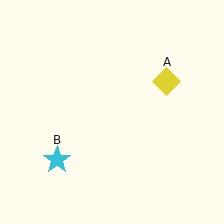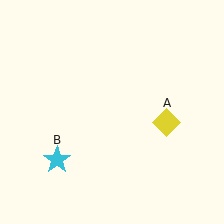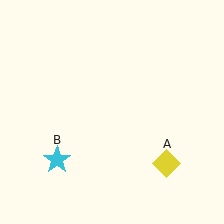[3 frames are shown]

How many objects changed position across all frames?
1 object changed position: yellow diamond (object A).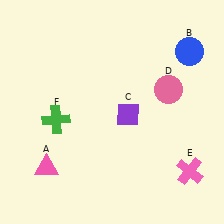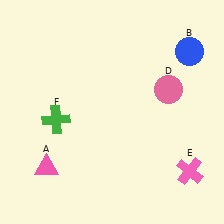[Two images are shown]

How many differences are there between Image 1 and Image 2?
There is 1 difference between the two images.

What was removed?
The purple diamond (C) was removed in Image 2.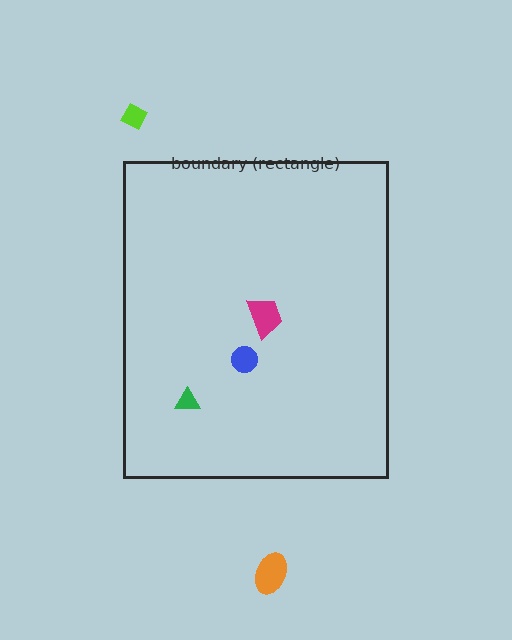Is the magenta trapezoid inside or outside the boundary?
Inside.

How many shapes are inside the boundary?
3 inside, 2 outside.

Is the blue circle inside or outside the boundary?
Inside.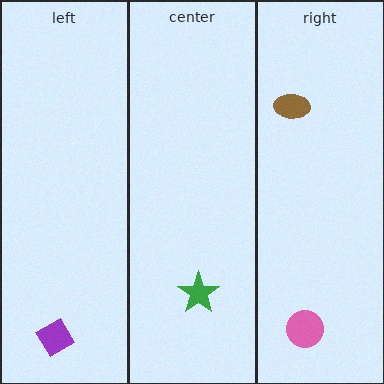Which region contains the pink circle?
The right region.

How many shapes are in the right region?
2.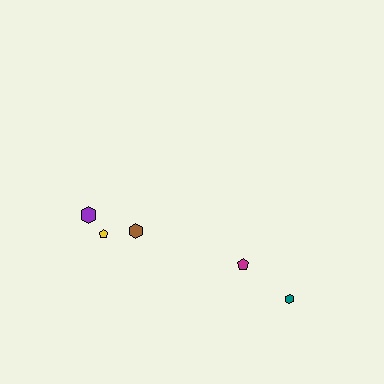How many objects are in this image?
There are 5 objects.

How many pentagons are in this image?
There are 2 pentagons.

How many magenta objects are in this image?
There is 1 magenta object.